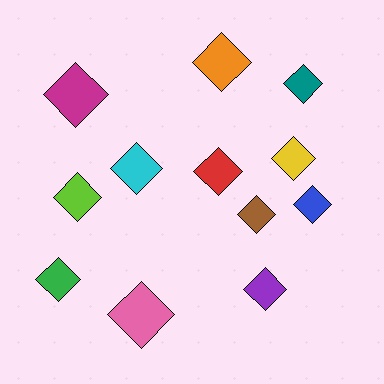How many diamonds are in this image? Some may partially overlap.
There are 12 diamonds.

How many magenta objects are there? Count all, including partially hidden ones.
There is 1 magenta object.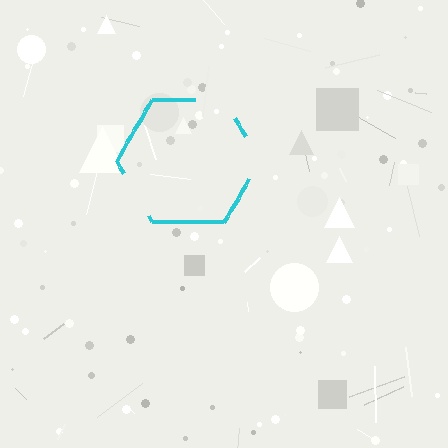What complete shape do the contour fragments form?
The contour fragments form a hexagon.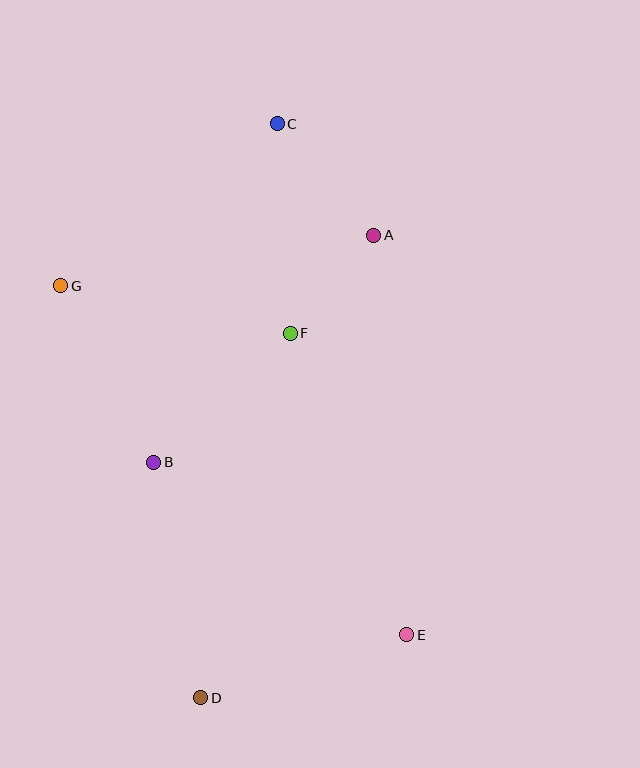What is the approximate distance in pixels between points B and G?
The distance between B and G is approximately 200 pixels.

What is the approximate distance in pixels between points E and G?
The distance between E and G is approximately 492 pixels.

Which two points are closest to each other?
Points A and F are closest to each other.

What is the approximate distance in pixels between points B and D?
The distance between B and D is approximately 240 pixels.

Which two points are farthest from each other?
Points C and D are farthest from each other.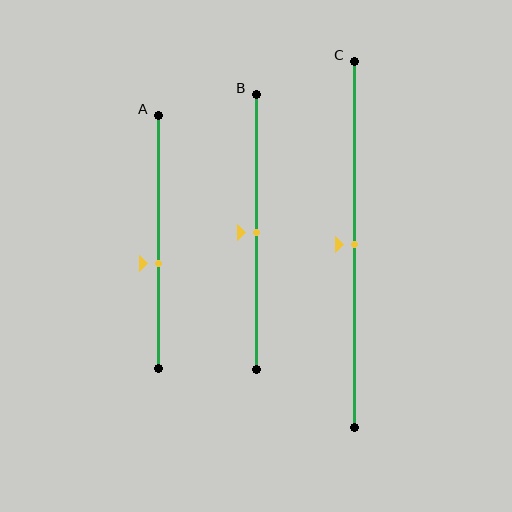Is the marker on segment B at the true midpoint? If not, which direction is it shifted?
Yes, the marker on segment B is at the true midpoint.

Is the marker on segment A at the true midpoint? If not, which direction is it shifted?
No, the marker on segment A is shifted downward by about 9% of the segment length.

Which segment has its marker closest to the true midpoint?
Segment B has its marker closest to the true midpoint.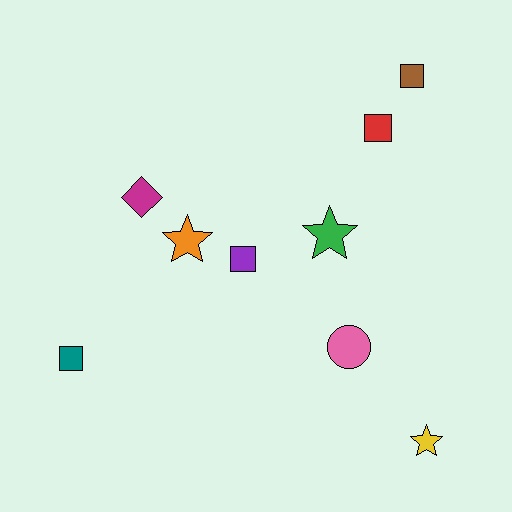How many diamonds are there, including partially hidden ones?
There is 1 diamond.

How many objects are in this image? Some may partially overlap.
There are 9 objects.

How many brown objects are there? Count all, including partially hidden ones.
There is 1 brown object.